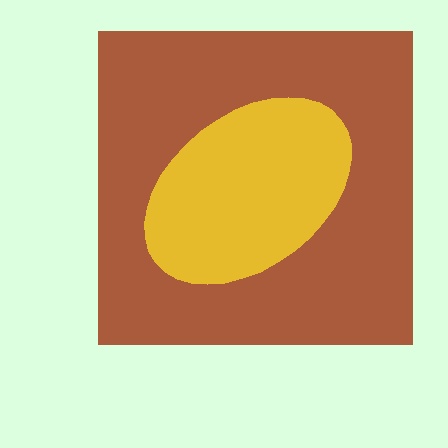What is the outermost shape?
The brown square.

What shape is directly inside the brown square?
The yellow ellipse.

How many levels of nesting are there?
2.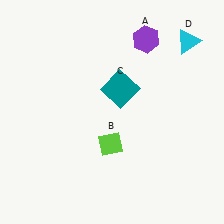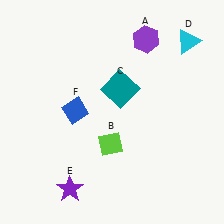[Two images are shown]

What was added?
A purple star (E), a blue diamond (F) were added in Image 2.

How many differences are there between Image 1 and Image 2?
There are 2 differences between the two images.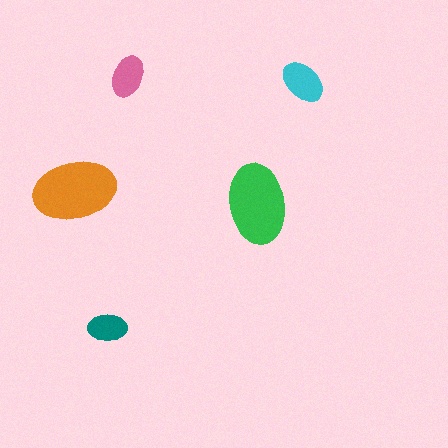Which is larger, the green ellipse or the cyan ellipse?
The green one.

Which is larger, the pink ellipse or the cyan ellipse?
The cyan one.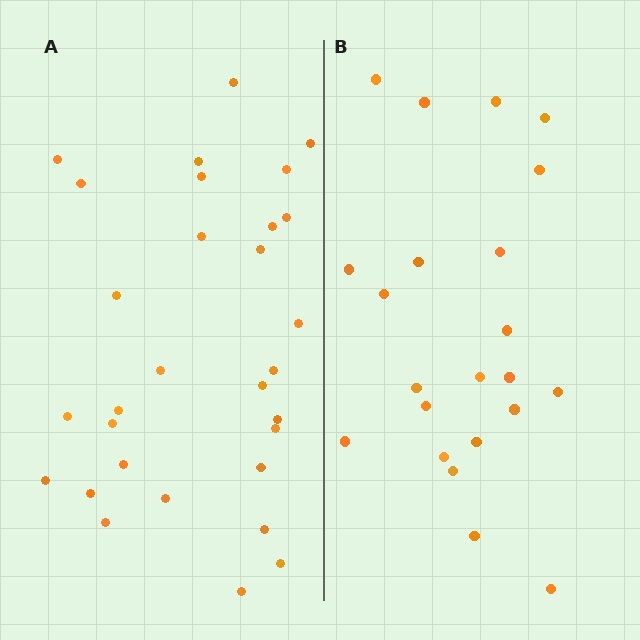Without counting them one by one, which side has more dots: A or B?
Region A (the left region) has more dots.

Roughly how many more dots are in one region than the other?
Region A has roughly 8 or so more dots than region B.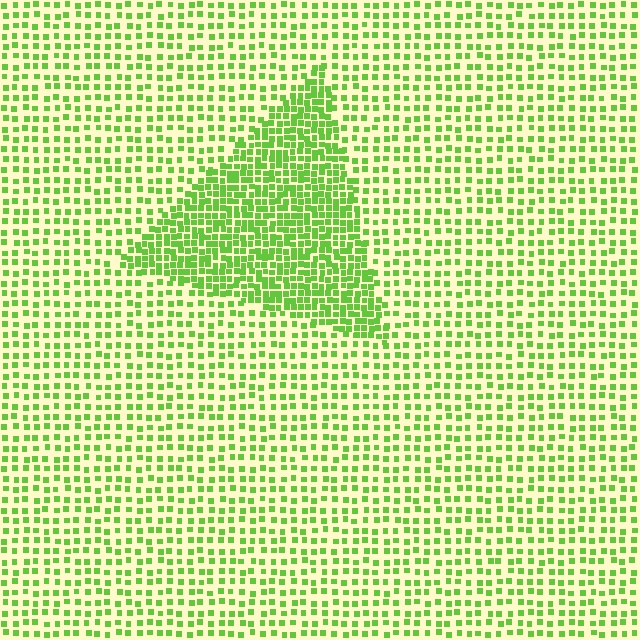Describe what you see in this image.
The image contains small lime elements arranged at two different densities. A triangle-shaped region is visible where the elements are more densely packed than the surrounding area.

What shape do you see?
I see a triangle.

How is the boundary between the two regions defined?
The boundary is defined by a change in element density (approximately 2.1x ratio). All elements are the same color, size, and shape.